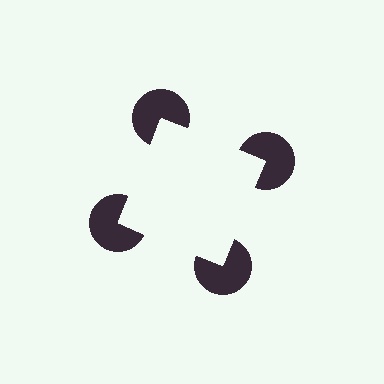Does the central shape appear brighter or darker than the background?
It typically appears slightly brighter than the background, even though no actual brightness change is drawn.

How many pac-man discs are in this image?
There are 4 — one at each vertex of the illusory square.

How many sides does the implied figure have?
4 sides.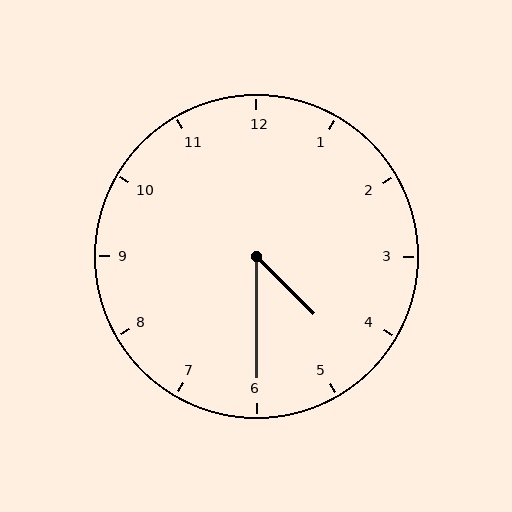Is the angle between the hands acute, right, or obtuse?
It is acute.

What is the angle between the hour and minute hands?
Approximately 45 degrees.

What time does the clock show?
4:30.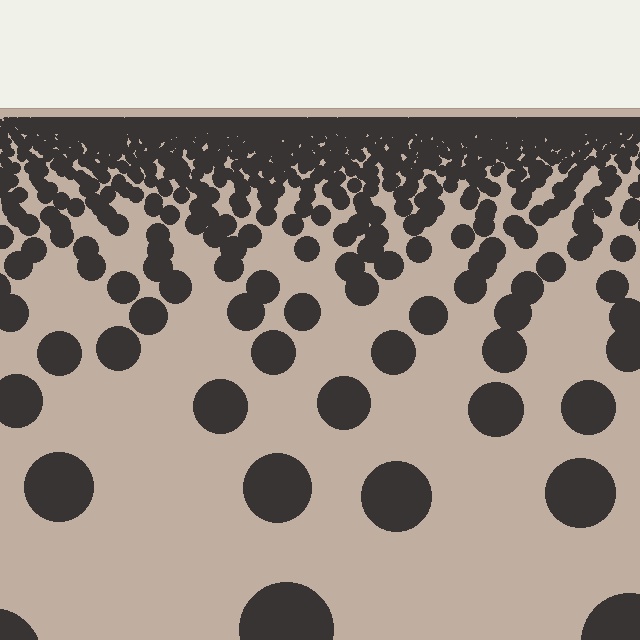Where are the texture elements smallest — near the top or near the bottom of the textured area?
Near the top.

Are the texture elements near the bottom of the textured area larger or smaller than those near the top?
Larger. Near the bottom, elements are closer to the viewer and appear at a bigger on-screen size.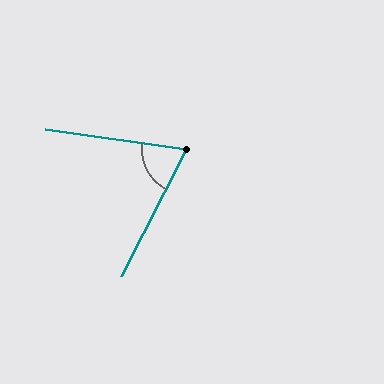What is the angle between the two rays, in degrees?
Approximately 71 degrees.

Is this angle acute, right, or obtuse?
It is acute.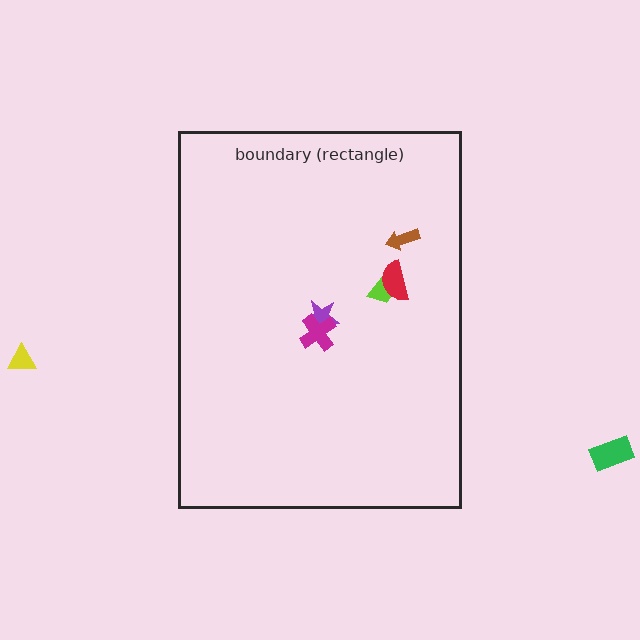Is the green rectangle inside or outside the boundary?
Outside.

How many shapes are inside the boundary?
5 inside, 2 outside.